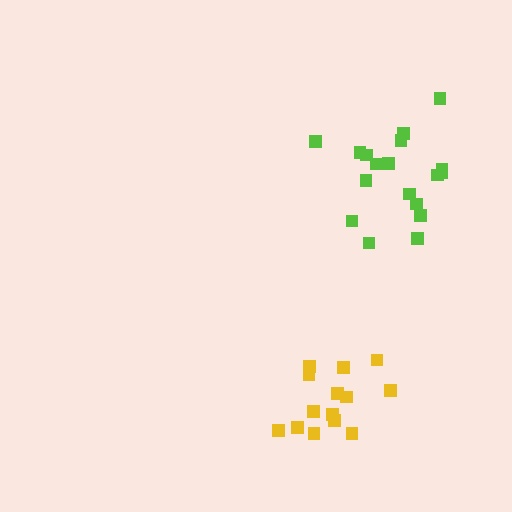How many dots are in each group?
Group 1: 14 dots, Group 2: 18 dots (32 total).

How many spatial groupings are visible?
There are 2 spatial groupings.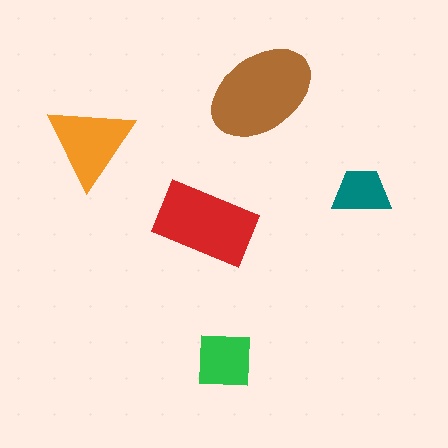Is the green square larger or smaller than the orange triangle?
Smaller.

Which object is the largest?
The brown ellipse.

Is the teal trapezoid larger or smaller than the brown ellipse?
Smaller.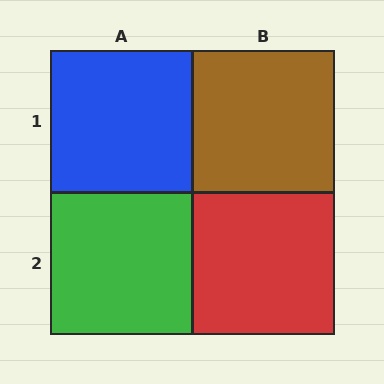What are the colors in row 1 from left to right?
Blue, brown.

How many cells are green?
1 cell is green.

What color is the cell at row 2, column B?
Red.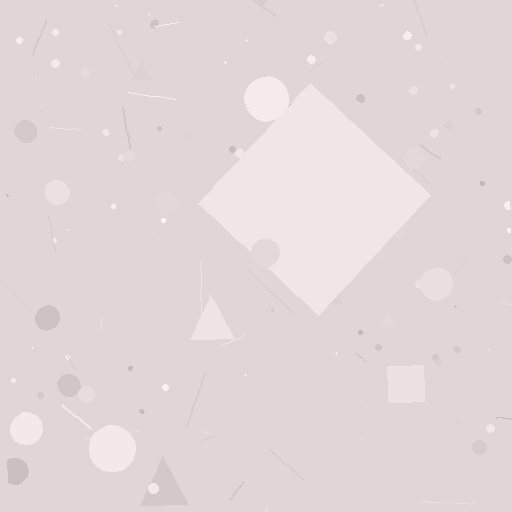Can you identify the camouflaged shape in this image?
The camouflaged shape is a diamond.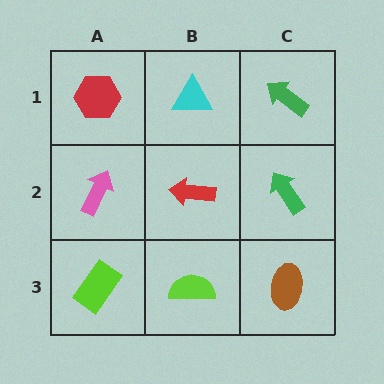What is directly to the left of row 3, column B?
A lime rectangle.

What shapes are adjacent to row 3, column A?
A pink arrow (row 2, column A), a lime semicircle (row 3, column B).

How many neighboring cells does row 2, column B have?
4.